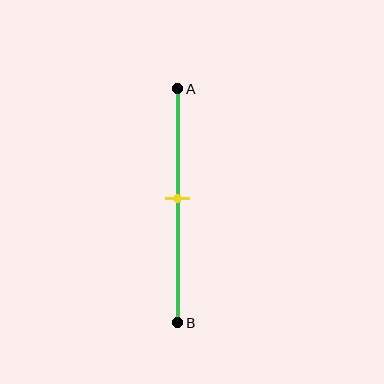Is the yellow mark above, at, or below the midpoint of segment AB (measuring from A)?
The yellow mark is approximately at the midpoint of segment AB.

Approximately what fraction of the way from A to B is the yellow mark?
The yellow mark is approximately 45% of the way from A to B.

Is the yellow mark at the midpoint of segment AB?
Yes, the mark is approximately at the midpoint.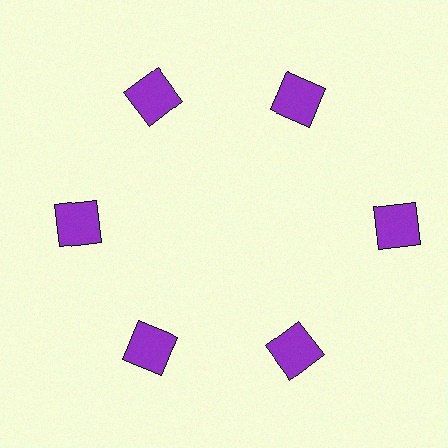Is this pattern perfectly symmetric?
No. The 6 purple squares are arranged in a ring, but one element near the 3 o'clock position is pushed outward from the center, breaking the 6-fold rotational symmetry.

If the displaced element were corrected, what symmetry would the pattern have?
It would have 6-fold rotational symmetry — the pattern would map onto itself every 60 degrees.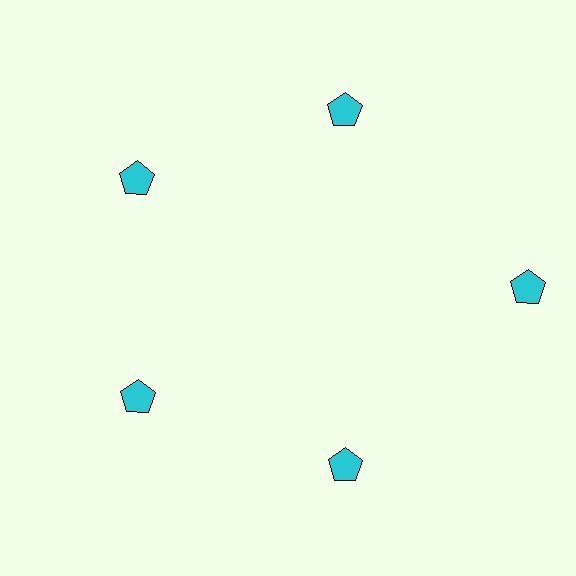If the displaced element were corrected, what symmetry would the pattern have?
It would have 5-fold rotational symmetry — the pattern would map onto itself every 72 degrees.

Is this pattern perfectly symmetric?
No. The 5 cyan pentagons are arranged in a ring, but one element near the 3 o'clock position is pushed outward from the center, breaking the 5-fold rotational symmetry.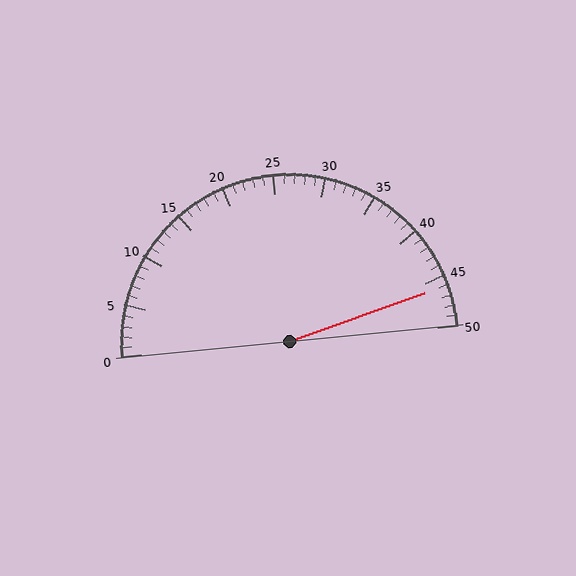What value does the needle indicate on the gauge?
The needle indicates approximately 46.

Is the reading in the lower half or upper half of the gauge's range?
The reading is in the upper half of the range (0 to 50).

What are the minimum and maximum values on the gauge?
The gauge ranges from 0 to 50.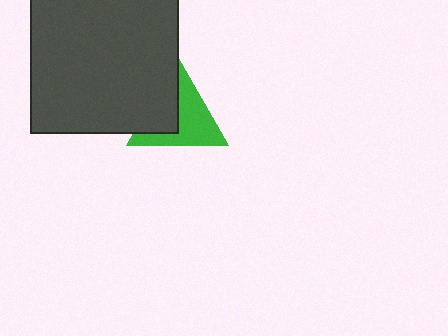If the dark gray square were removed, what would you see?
You would see the complete green triangle.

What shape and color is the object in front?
The object in front is a dark gray square.